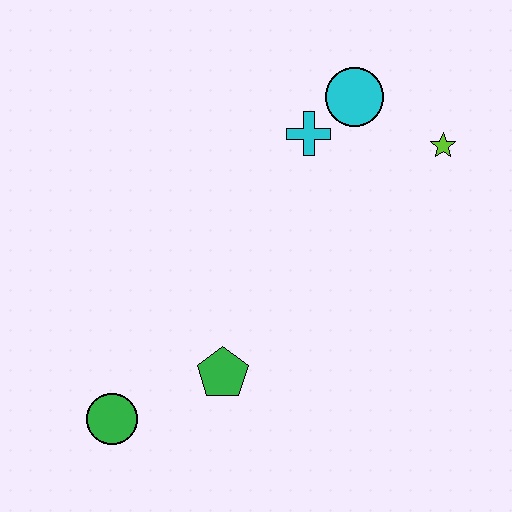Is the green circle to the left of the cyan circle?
Yes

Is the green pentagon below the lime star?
Yes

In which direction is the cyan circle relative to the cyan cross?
The cyan circle is to the right of the cyan cross.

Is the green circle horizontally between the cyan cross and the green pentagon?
No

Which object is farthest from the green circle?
The lime star is farthest from the green circle.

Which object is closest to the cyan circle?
The cyan cross is closest to the cyan circle.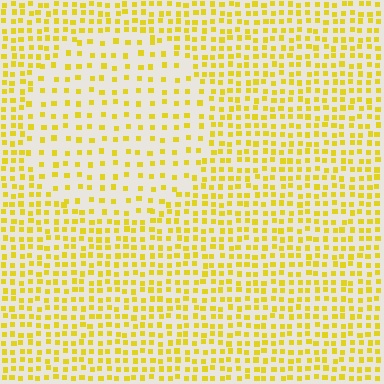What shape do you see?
I see a circle.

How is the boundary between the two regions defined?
The boundary is defined by a change in element density (approximately 2.0x ratio). All elements are the same color, size, and shape.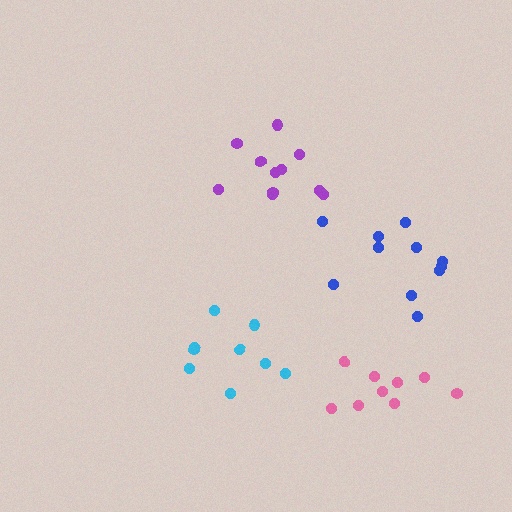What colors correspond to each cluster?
The clusters are colored: pink, purple, cyan, blue.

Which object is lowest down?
The pink cluster is bottommost.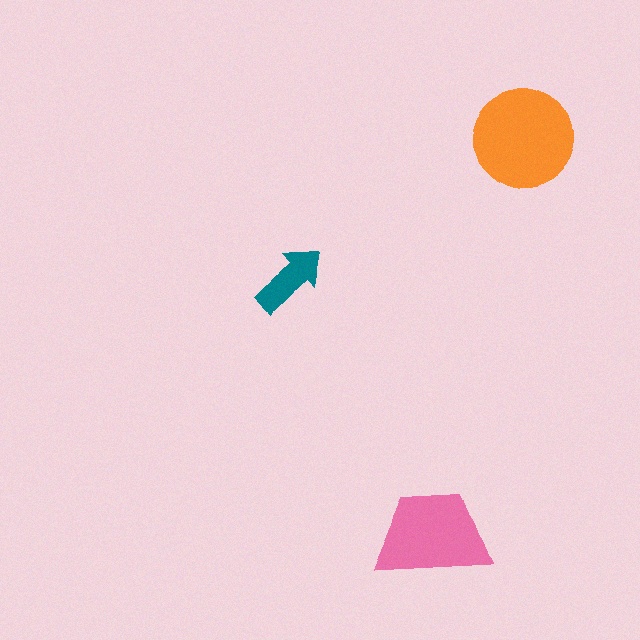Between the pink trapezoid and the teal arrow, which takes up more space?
The pink trapezoid.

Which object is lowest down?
The pink trapezoid is bottommost.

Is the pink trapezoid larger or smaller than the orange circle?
Smaller.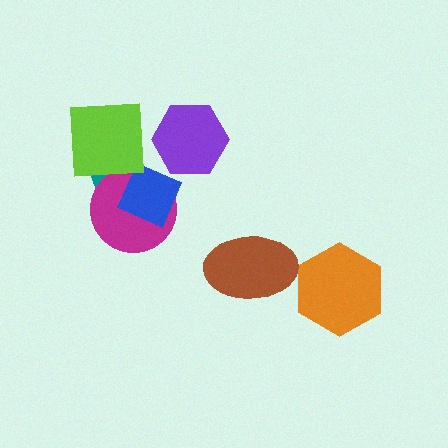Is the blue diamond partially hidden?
No, no other shape covers it.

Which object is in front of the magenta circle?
The blue diamond is in front of the magenta circle.